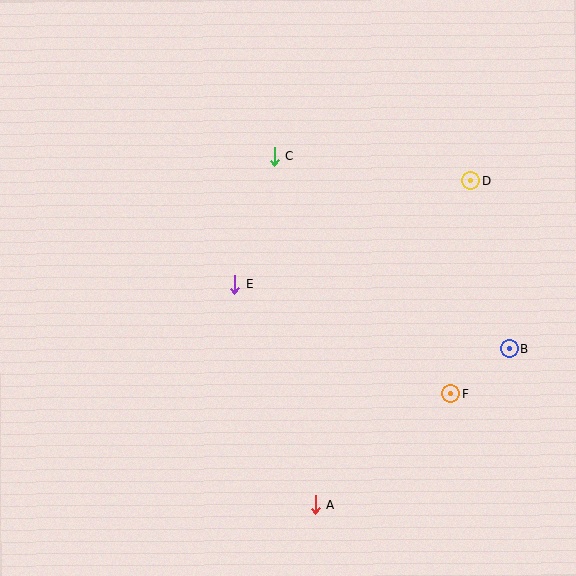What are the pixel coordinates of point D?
Point D is at (471, 181).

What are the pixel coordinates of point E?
Point E is at (235, 285).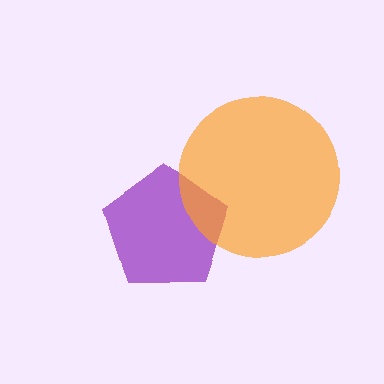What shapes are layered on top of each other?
The layered shapes are: a purple pentagon, an orange circle.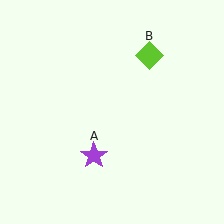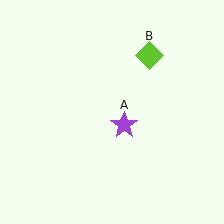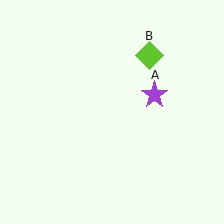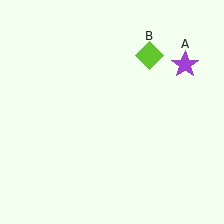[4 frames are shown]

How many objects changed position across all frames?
1 object changed position: purple star (object A).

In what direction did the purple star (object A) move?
The purple star (object A) moved up and to the right.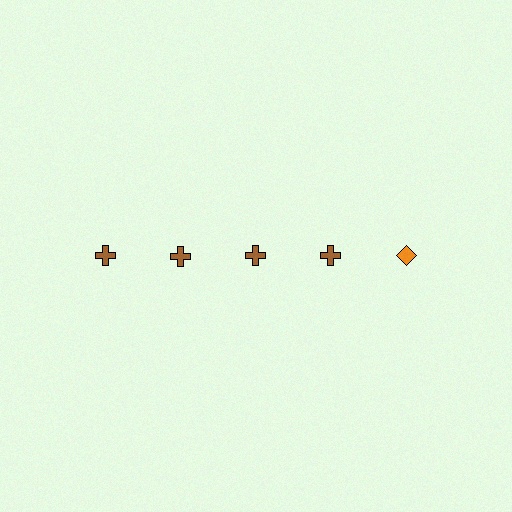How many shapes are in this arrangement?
There are 5 shapes arranged in a grid pattern.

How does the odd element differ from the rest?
It differs in both color (orange instead of brown) and shape (diamond instead of cross).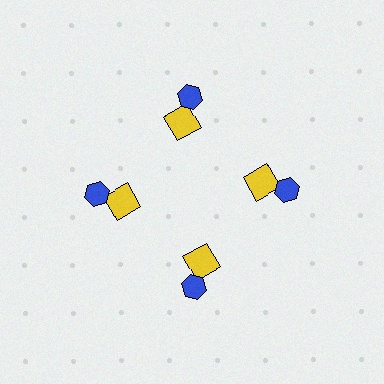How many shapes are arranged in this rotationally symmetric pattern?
There are 8 shapes, arranged in 4 groups of 2.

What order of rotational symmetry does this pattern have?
This pattern has 4-fold rotational symmetry.